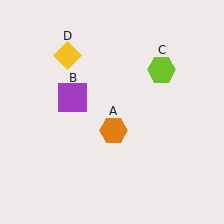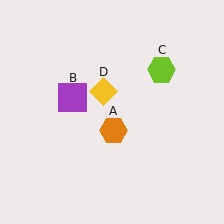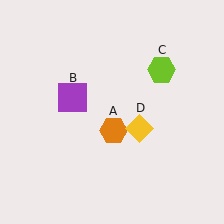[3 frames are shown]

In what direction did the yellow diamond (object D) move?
The yellow diamond (object D) moved down and to the right.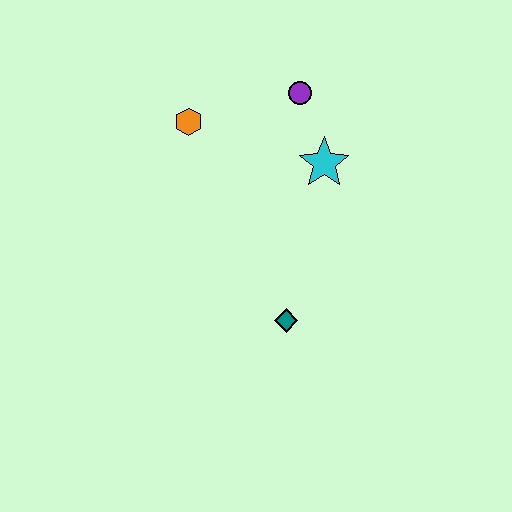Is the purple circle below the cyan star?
No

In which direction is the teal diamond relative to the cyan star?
The teal diamond is below the cyan star.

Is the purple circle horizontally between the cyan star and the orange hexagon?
Yes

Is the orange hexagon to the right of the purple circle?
No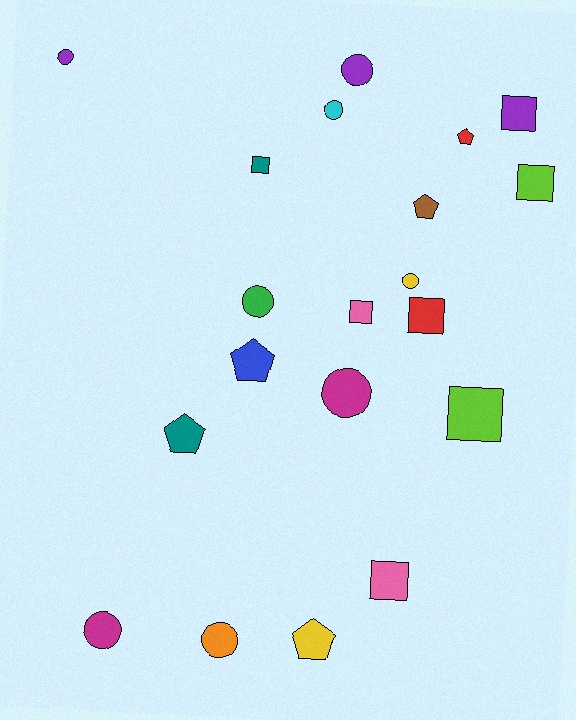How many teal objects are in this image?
There are 2 teal objects.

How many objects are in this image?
There are 20 objects.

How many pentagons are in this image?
There are 5 pentagons.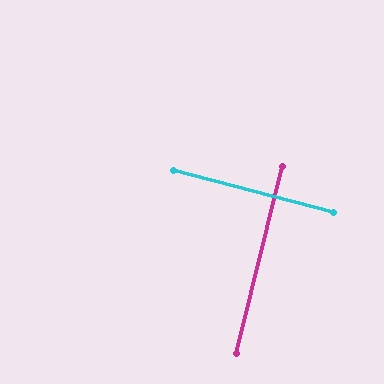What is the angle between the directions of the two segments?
Approximately 89 degrees.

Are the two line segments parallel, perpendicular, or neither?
Perpendicular — they meet at approximately 89°.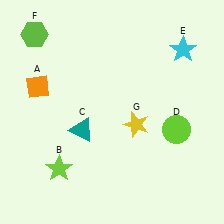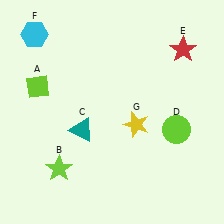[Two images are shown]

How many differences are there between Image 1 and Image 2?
There are 3 differences between the two images.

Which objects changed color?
A changed from orange to lime. E changed from cyan to red. F changed from lime to cyan.